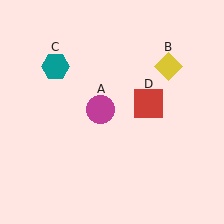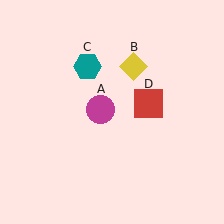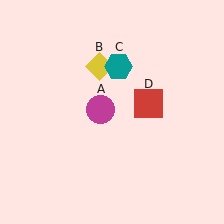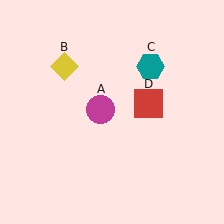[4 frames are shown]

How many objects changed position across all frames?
2 objects changed position: yellow diamond (object B), teal hexagon (object C).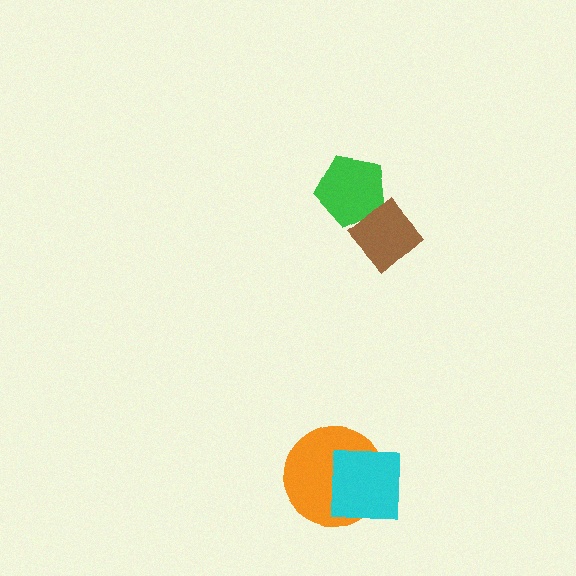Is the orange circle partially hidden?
Yes, it is partially covered by another shape.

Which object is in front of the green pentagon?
The brown diamond is in front of the green pentagon.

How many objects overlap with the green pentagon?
1 object overlaps with the green pentagon.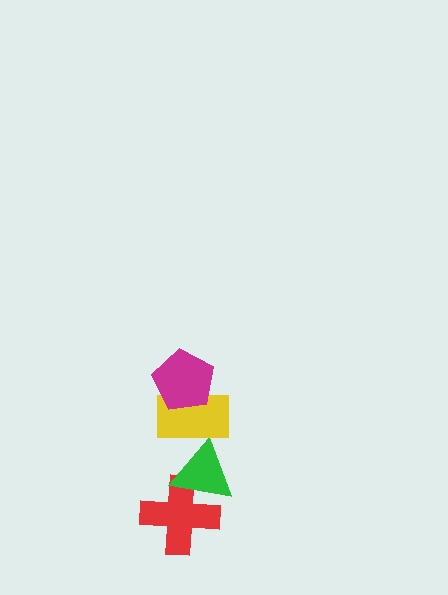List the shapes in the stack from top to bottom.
From top to bottom: the magenta pentagon, the yellow rectangle, the green triangle, the red cross.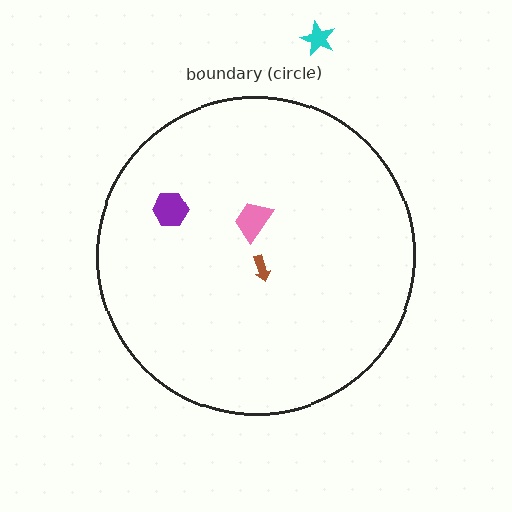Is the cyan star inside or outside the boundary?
Outside.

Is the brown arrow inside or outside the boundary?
Inside.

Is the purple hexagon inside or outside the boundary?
Inside.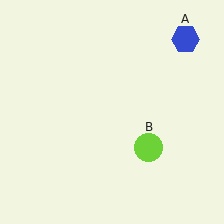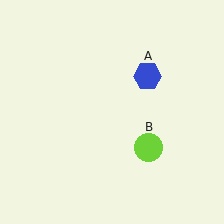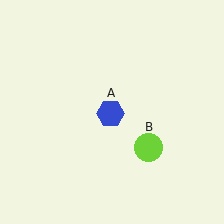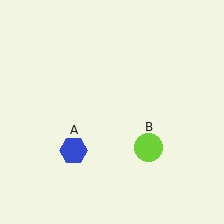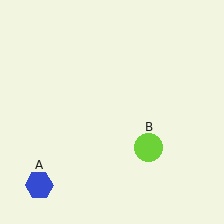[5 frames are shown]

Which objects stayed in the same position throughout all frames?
Lime circle (object B) remained stationary.